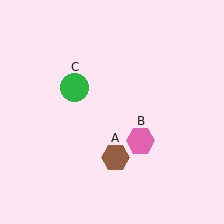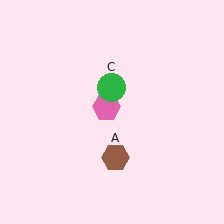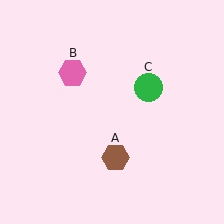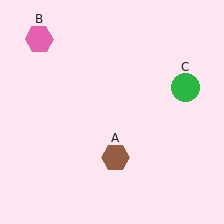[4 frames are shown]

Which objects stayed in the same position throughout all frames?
Brown hexagon (object A) remained stationary.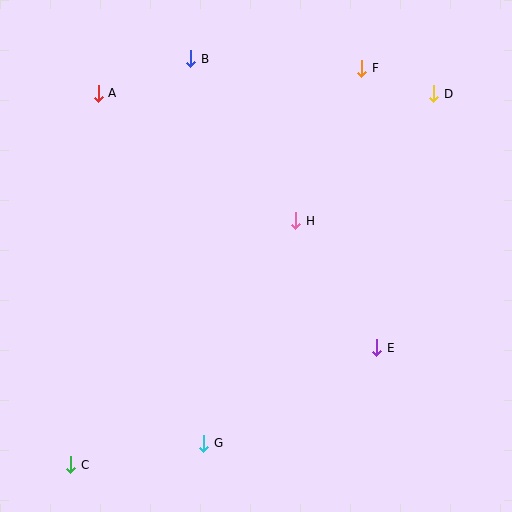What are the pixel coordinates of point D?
Point D is at (434, 94).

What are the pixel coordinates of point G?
Point G is at (204, 443).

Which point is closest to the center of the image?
Point H at (296, 221) is closest to the center.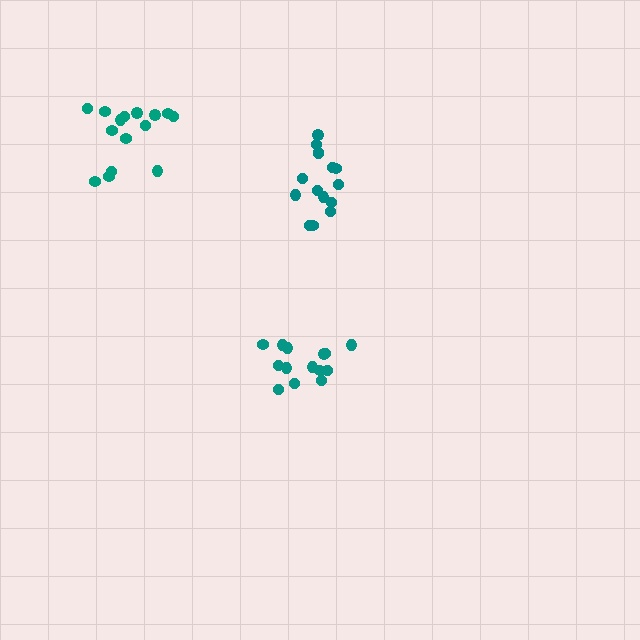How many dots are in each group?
Group 1: 15 dots, Group 2: 14 dots, Group 3: 15 dots (44 total).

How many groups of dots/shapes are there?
There are 3 groups.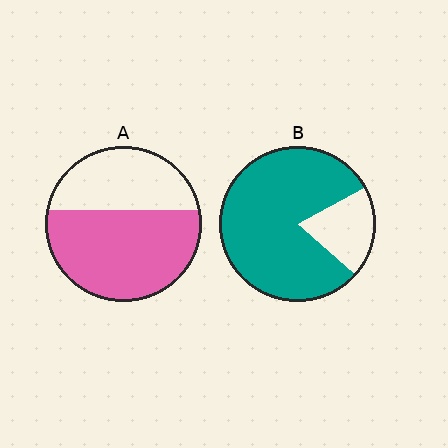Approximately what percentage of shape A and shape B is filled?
A is approximately 60% and B is approximately 80%.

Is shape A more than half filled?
Yes.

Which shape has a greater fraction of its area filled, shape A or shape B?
Shape B.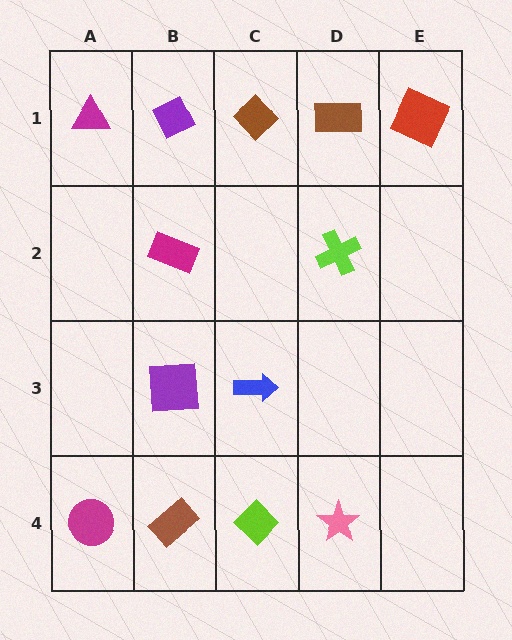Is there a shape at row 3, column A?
No, that cell is empty.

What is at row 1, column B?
A purple diamond.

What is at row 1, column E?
A red square.